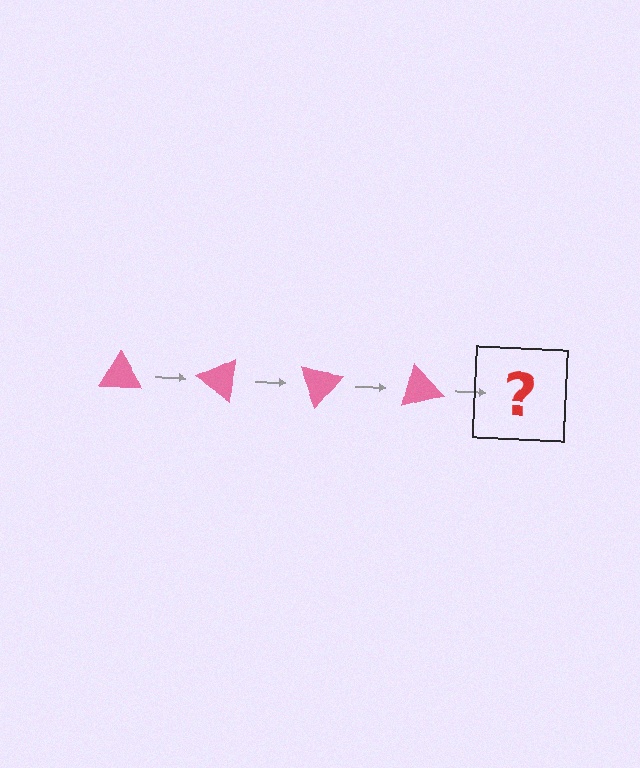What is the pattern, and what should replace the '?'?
The pattern is that the triangle rotates 35 degrees each step. The '?' should be a pink triangle rotated 140 degrees.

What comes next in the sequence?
The next element should be a pink triangle rotated 140 degrees.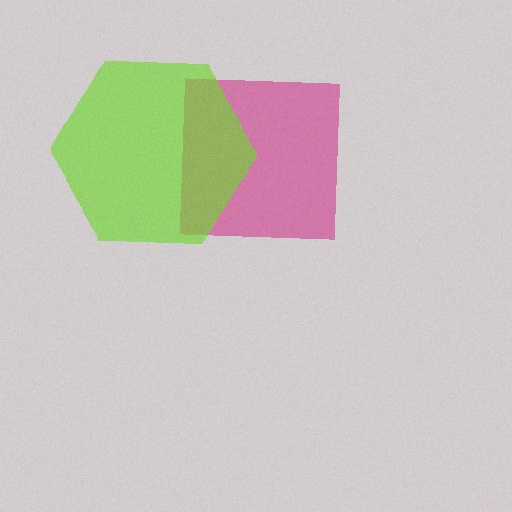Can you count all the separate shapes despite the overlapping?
Yes, there are 2 separate shapes.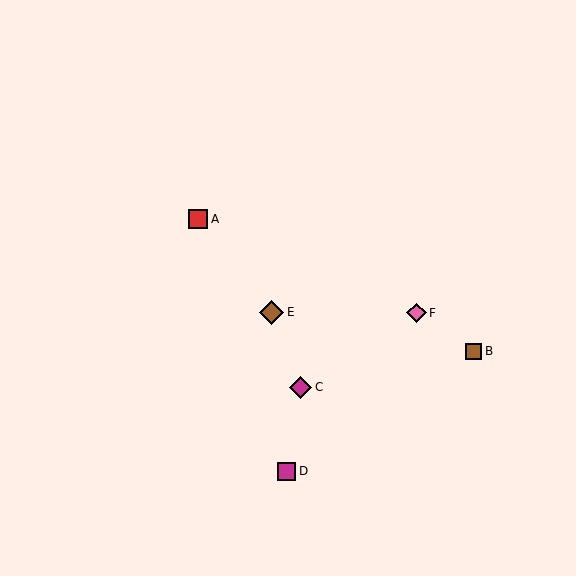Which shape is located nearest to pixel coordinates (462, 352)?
The brown square (labeled B) at (474, 351) is nearest to that location.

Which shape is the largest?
The brown diamond (labeled E) is the largest.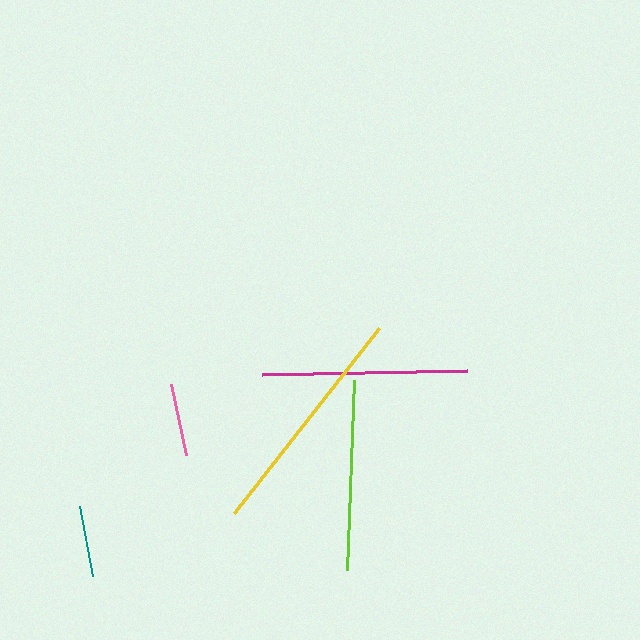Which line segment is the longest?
The yellow line is the longest at approximately 235 pixels.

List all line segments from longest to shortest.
From longest to shortest: yellow, magenta, lime, pink, teal.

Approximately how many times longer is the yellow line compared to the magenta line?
The yellow line is approximately 1.1 times the length of the magenta line.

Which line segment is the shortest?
The teal line is the shortest at approximately 71 pixels.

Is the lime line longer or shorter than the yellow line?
The yellow line is longer than the lime line.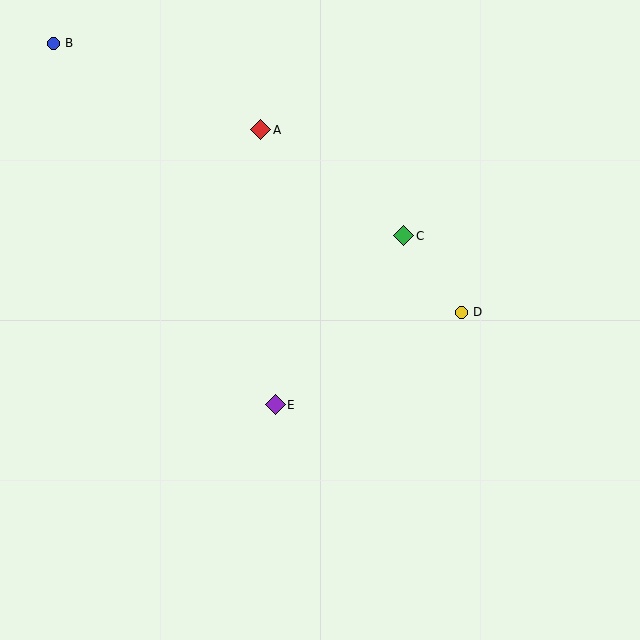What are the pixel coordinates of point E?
Point E is at (275, 405).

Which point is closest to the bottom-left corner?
Point E is closest to the bottom-left corner.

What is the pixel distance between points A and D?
The distance between A and D is 271 pixels.